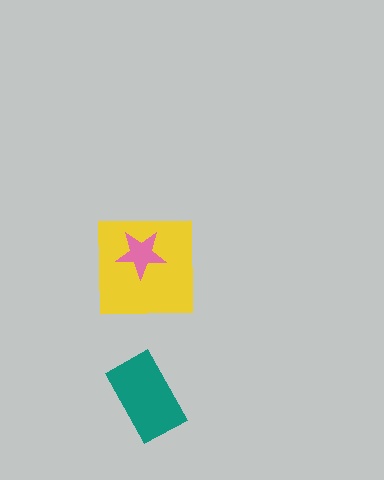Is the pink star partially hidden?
No, no other shape covers it.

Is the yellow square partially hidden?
Yes, it is partially covered by another shape.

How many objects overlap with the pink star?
1 object overlaps with the pink star.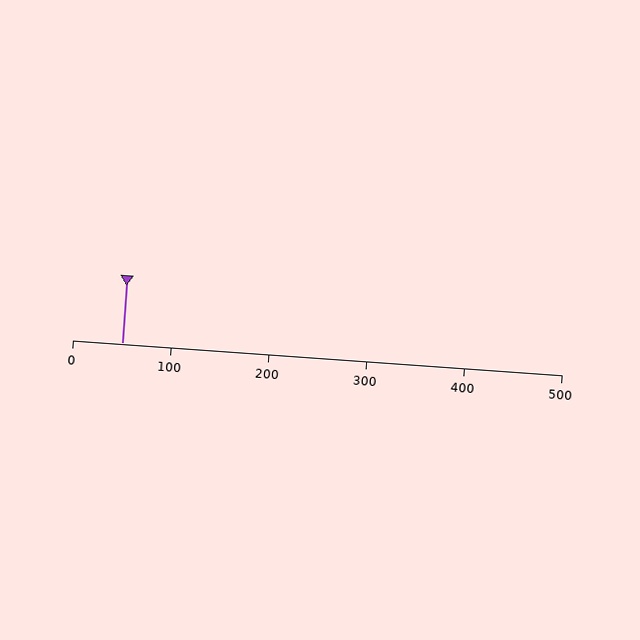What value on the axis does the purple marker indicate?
The marker indicates approximately 50.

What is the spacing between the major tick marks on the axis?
The major ticks are spaced 100 apart.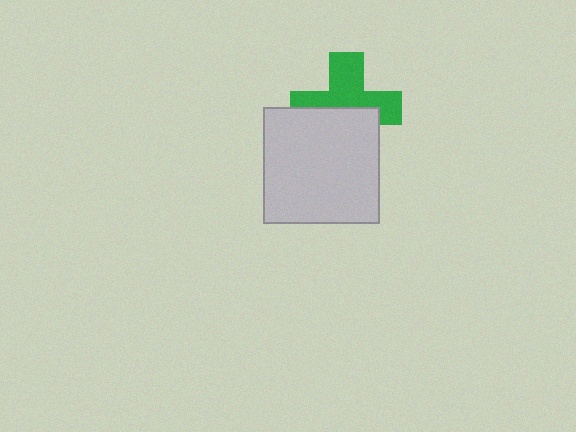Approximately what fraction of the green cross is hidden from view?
Roughly 45% of the green cross is hidden behind the light gray square.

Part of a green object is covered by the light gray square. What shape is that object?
It is a cross.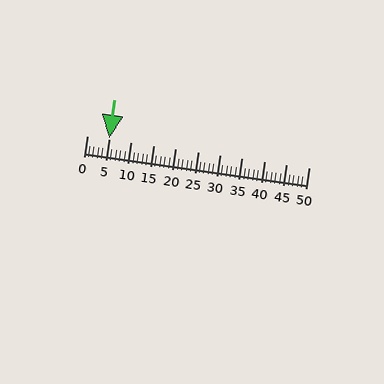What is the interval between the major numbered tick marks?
The major tick marks are spaced 5 units apart.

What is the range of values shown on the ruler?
The ruler shows values from 0 to 50.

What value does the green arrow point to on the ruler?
The green arrow points to approximately 5.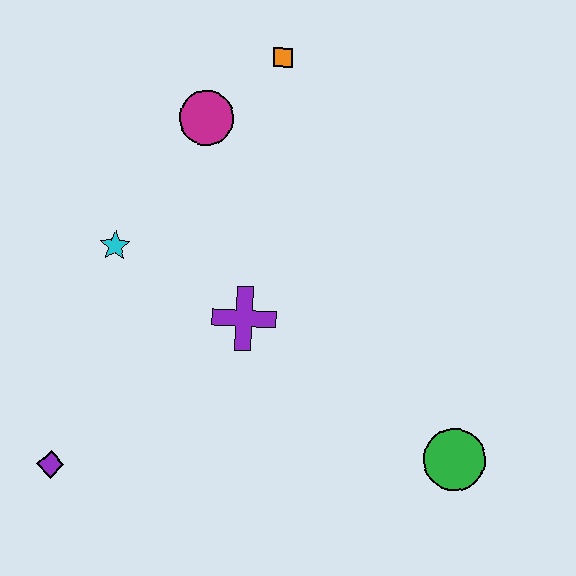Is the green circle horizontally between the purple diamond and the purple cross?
No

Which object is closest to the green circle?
The purple cross is closest to the green circle.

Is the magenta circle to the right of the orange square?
No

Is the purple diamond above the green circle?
No